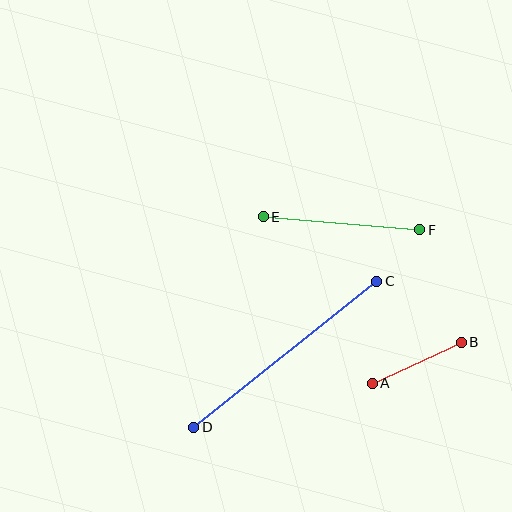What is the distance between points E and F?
The distance is approximately 157 pixels.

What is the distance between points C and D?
The distance is approximately 235 pixels.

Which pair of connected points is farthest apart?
Points C and D are farthest apart.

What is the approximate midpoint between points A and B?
The midpoint is at approximately (417, 363) pixels.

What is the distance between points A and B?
The distance is approximately 98 pixels.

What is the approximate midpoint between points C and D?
The midpoint is at approximately (285, 354) pixels.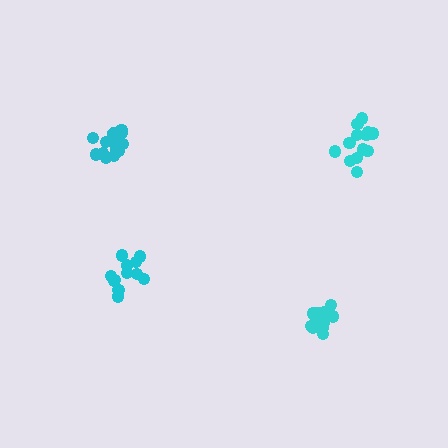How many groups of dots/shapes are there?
There are 4 groups.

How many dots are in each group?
Group 1: 15 dots, Group 2: 12 dots, Group 3: 13 dots, Group 4: 17 dots (57 total).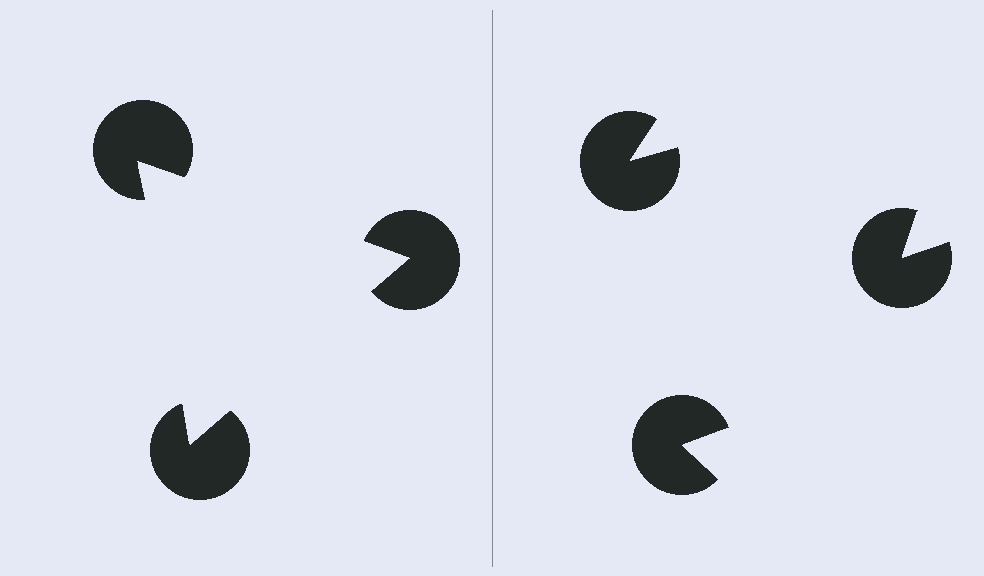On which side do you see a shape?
An illusory triangle appears on the left side. On the right side the wedge cuts are rotated, so no coherent shape forms.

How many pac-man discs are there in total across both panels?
6 — 3 on each side.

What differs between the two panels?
The pac-man discs are positioned identically on both sides; only the wedge orientations differ. On the left they align to a triangle; on the right they are misaligned.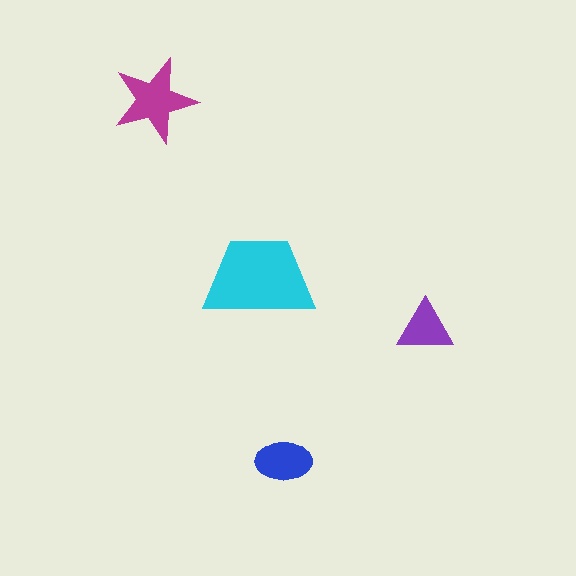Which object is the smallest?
The purple triangle.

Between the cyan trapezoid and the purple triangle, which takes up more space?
The cyan trapezoid.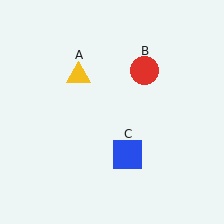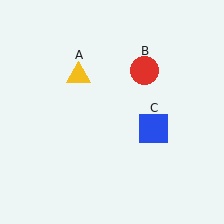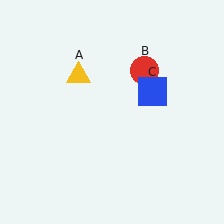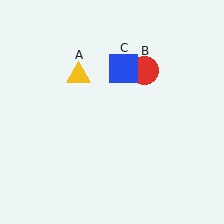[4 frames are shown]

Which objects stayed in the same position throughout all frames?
Yellow triangle (object A) and red circle (object B) remained stationary.